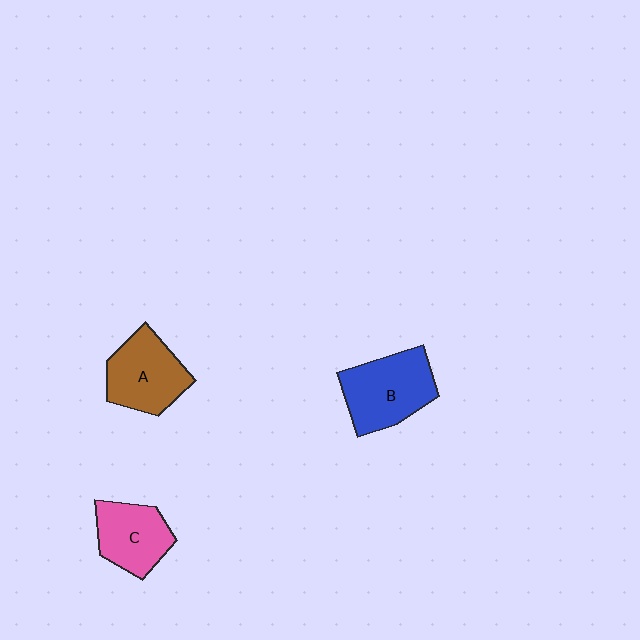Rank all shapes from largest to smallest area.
From largest to smallest: B (blue), A (brown), C (pink).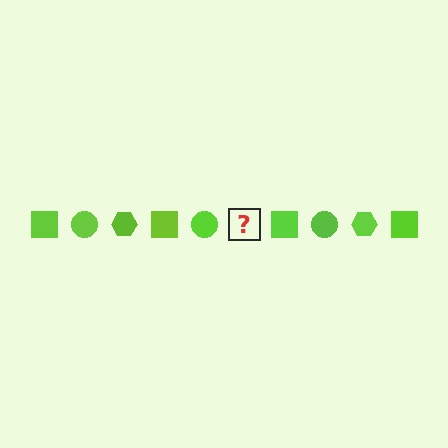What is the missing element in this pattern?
The missing element is a lime hexagon.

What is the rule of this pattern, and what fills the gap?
The rule is that the pattern cycles through square, circle, hexagon shapes in lime. The gap should be filled with a lime hexagon.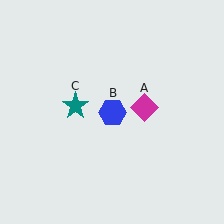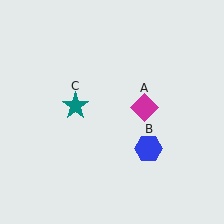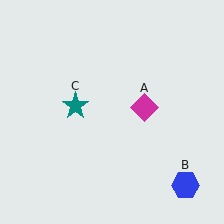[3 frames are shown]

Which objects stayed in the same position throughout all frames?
Magenta diamond (object A) and teal star (object C) remained stationary.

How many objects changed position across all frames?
1 object changed position: blue hexagon (object B).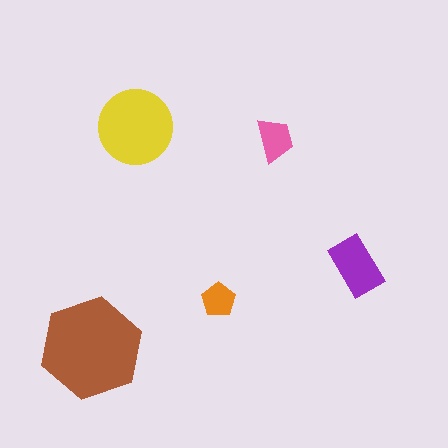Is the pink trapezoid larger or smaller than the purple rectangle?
Smaller.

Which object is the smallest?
The orange pentagon.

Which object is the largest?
The brown hexagon.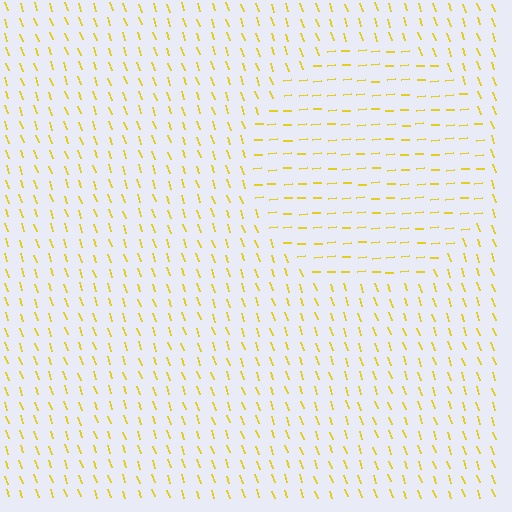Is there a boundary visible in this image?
Yes, there is a texture boundary formed by a change in line orientation.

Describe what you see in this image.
The image is filled with small yellow line segments. A circle region in the image has lines oriented differently from the surrounding lines, creating a visible texture boundary.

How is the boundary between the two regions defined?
The boundary is defined purely by a change in line orientation (approximately 76 degrees difference). All lines are the same color and thickness.